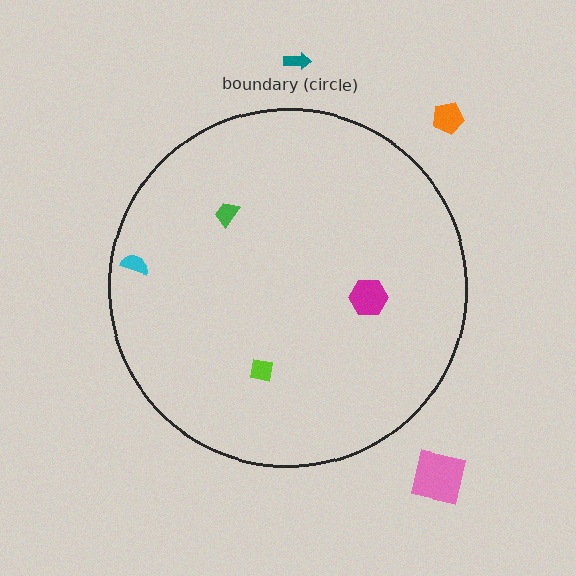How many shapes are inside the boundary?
4 inside, 3 outside.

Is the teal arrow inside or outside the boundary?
Outside.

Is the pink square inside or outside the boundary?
Outside.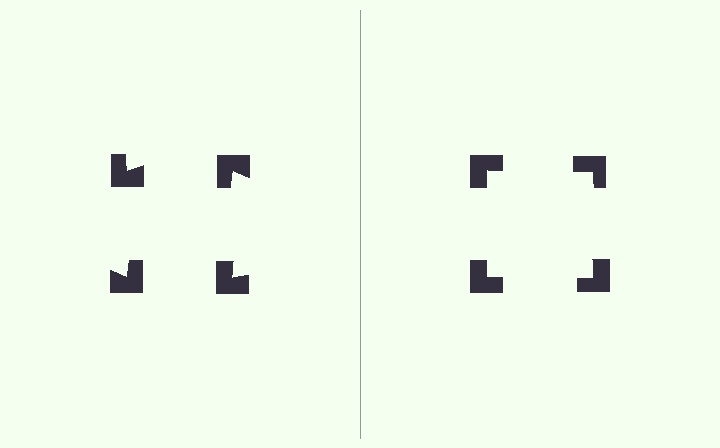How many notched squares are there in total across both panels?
8 — 4 on each side.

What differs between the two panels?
The notched squares are positioned identically on both sides; only the wedge orientations differ. On the right they align to a square; on the left they are misaligned.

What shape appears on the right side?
An illusory square.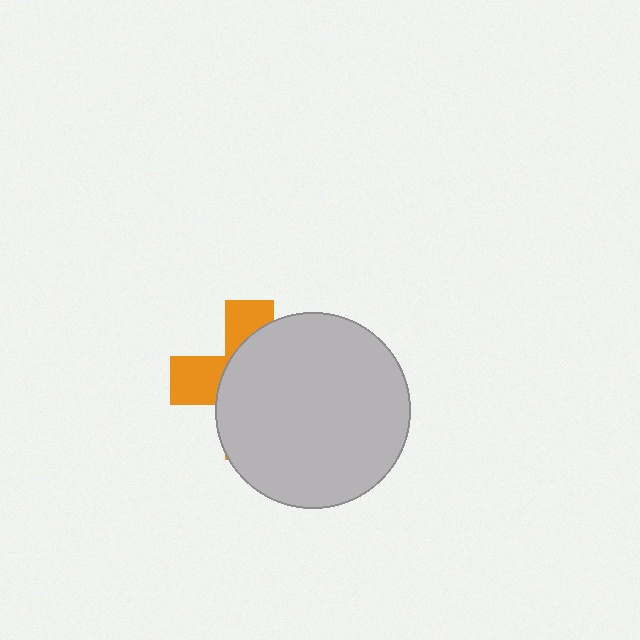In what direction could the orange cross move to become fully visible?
The orange cross could move left. That would shift it out from behind the light gray circle entirely.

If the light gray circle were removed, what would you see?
You would see the complete orange cross.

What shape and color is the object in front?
The object in front is a light gray circle.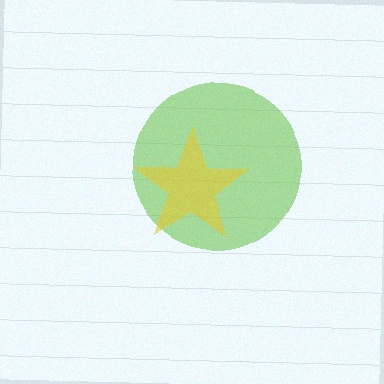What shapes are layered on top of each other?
The layered shapes are: a lime circle, a yellow star.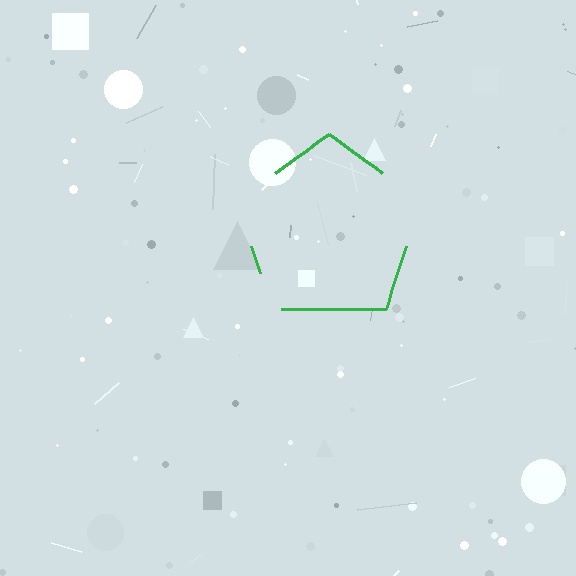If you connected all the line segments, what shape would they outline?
They would outline a pentagon.